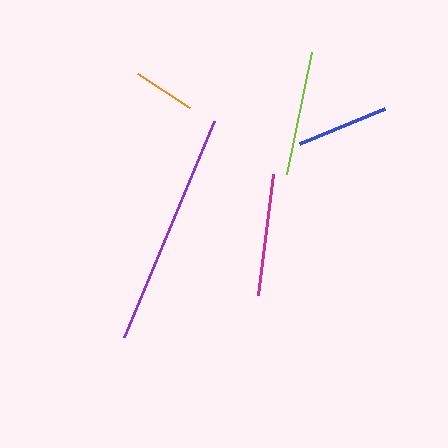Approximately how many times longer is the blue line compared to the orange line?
The blue line is approximately 1.5 times the length of the orange line.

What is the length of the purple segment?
The purple segment is approximately 235 pixels long.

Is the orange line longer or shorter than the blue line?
The blue line is longer than the orange line.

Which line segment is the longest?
The purple line is the longest at approximately 235 pixels.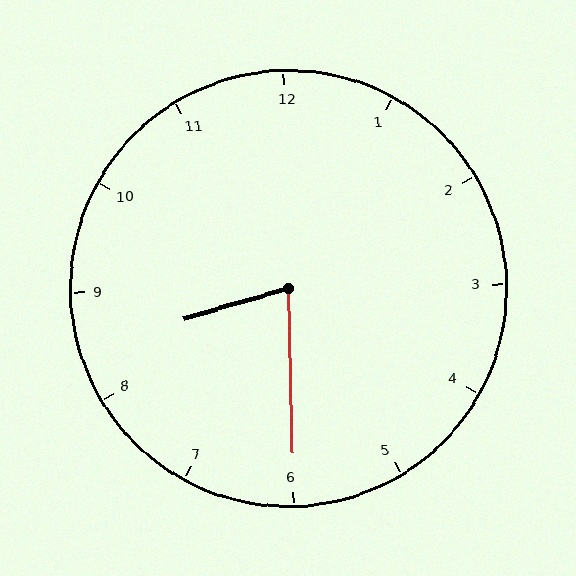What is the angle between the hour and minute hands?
Approximately 75 degrees.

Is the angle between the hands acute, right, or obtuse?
It is acute.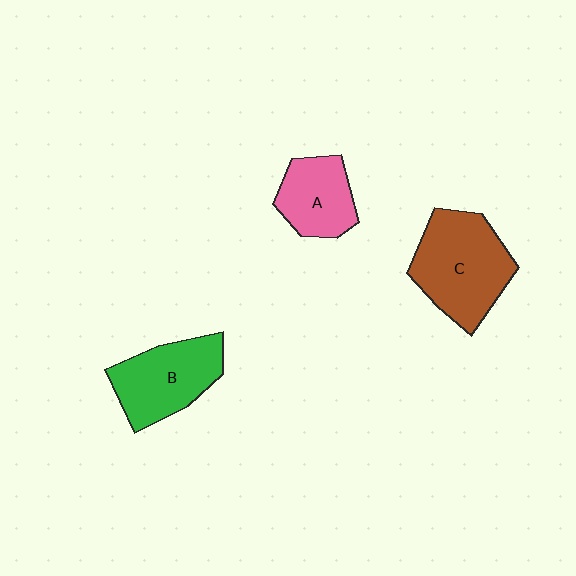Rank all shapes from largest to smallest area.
From largest to smallest: C (brown), B (green), A (pink).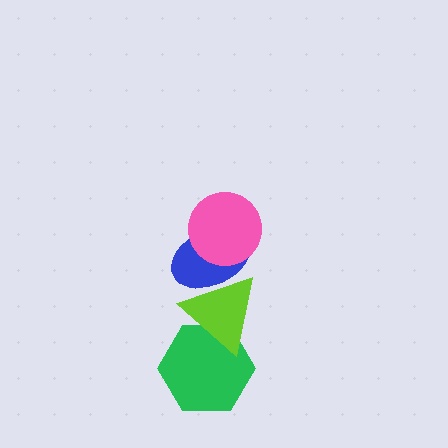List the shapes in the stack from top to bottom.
From top to bottom: the pink circle, the blue ellipse, the lime triangle, the green hexagon.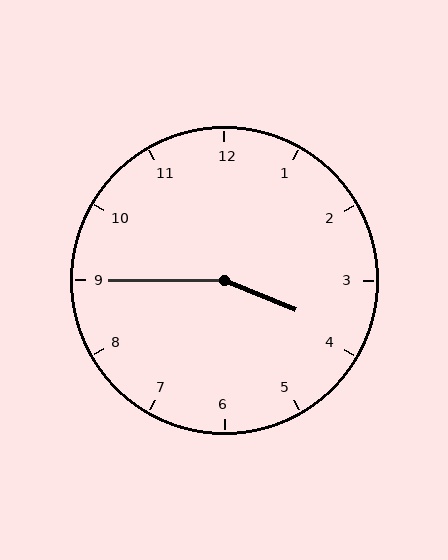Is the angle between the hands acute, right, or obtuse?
It is obtuse.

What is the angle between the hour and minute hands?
Approximately 158 degrees.